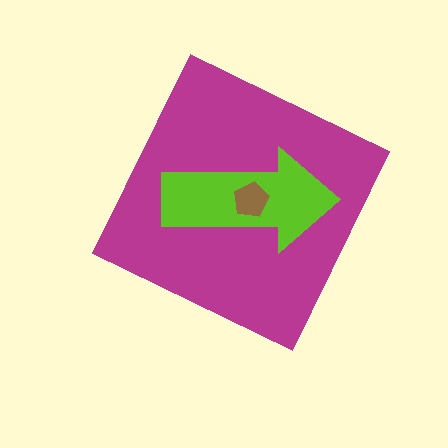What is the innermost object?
The brown pentagon.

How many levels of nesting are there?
3.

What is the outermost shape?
The magenta diamond.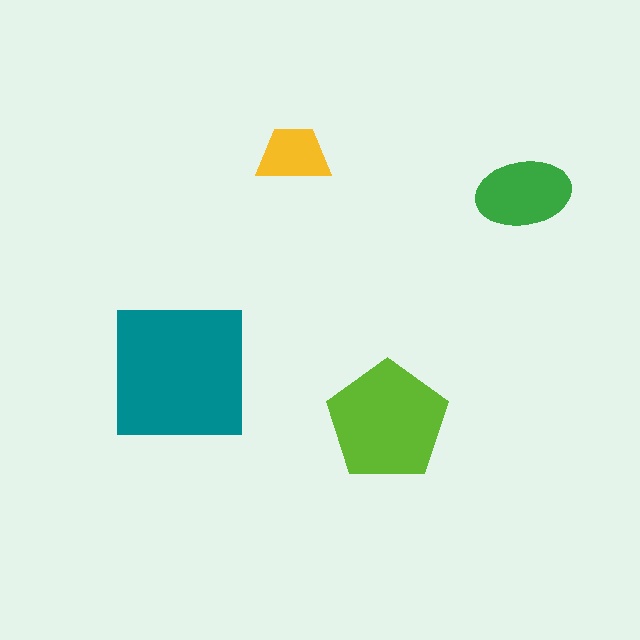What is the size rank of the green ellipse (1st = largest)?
3rd.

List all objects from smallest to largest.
The yellow trapezoid, the green ellipse, the lime pentagon, the teal square.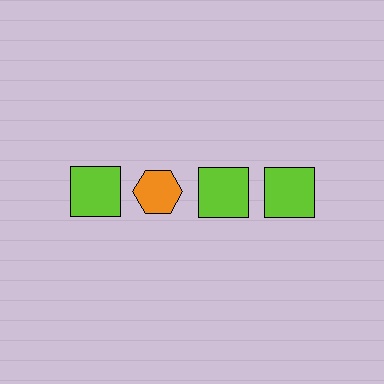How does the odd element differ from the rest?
It differs in both color (orange instead of lime) and shape (hexagon instead of square).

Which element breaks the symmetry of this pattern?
The orange hexagon in the top row, second from left column breaks the symmetry. All other shapes are lime squares.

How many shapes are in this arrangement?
There are 4 shapes arranged in a grid pattern.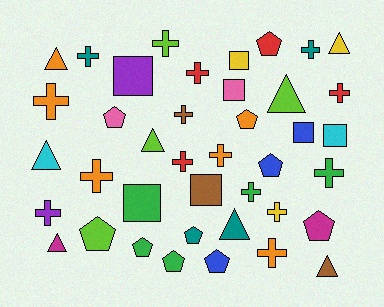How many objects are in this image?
There are 40 objects.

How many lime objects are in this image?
There are 4 lime objects.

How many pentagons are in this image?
There are 10 pentagons.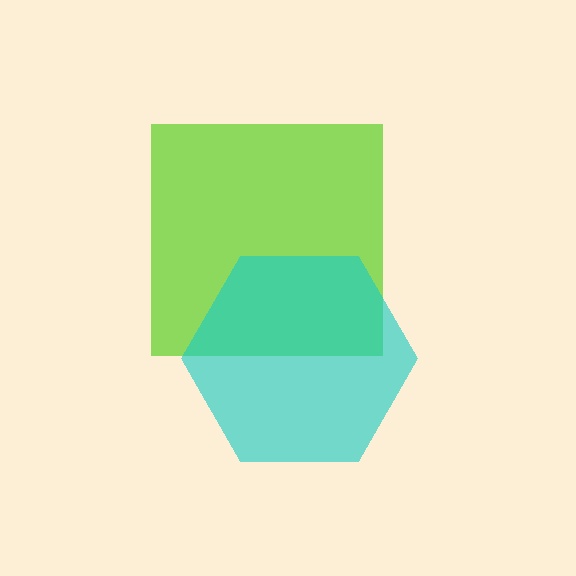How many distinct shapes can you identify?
There are 2 distinct shapes: a lime square, a cyan hexagon.